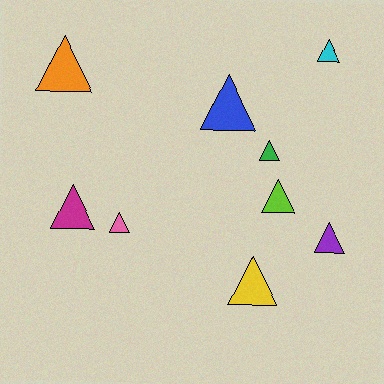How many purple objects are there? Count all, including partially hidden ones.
There is 1 purple object.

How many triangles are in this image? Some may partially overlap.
There are 9 triangles.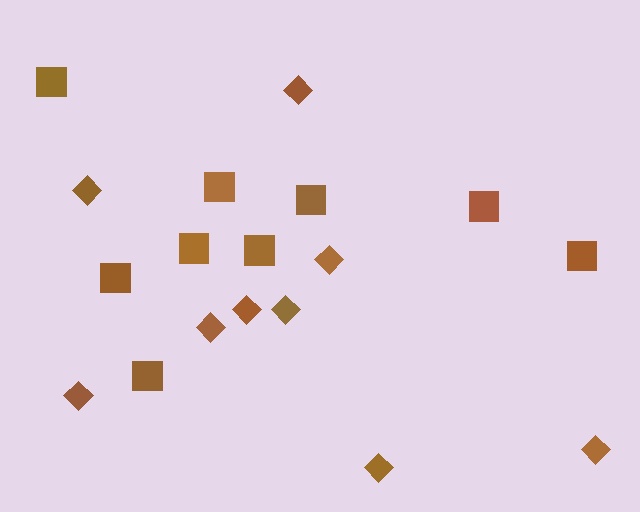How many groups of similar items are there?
There are 2 groups: one group of squares (9) and one group of diamonds (9).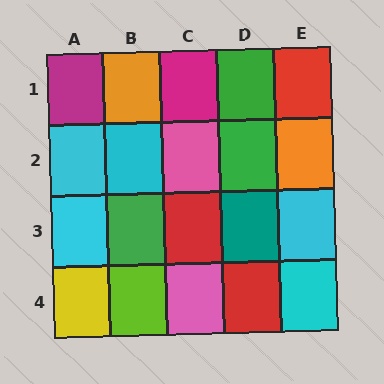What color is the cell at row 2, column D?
Green.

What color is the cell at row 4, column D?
Red.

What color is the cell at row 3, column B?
Green.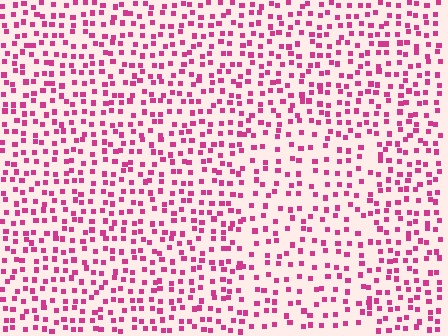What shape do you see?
I see a rectangle.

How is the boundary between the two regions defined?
The boundary is defined by a change in element density (approximately 1.4x ratio). All elements are the same color, size, and shape.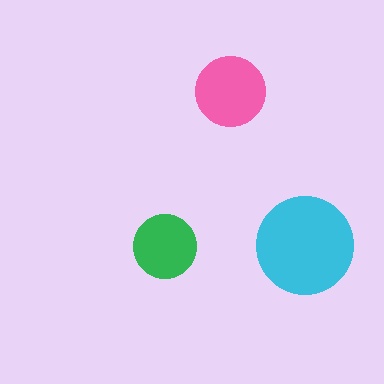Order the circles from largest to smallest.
the cyan one, the pink one, the green one.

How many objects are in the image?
There are 3 objects in the image.